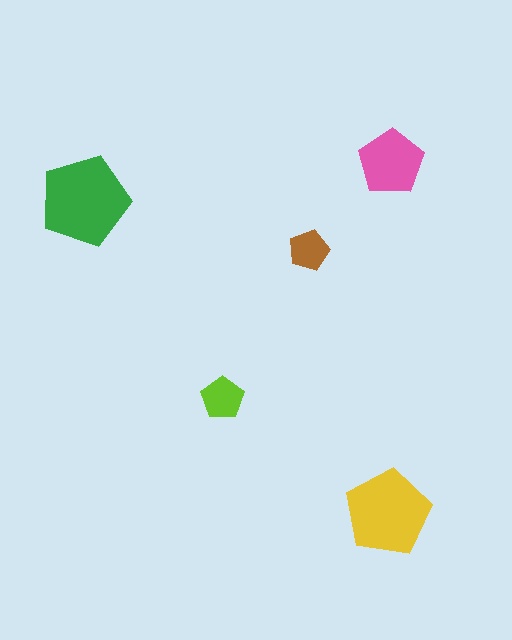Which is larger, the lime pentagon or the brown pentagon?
The lime one.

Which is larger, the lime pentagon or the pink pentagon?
The pink one.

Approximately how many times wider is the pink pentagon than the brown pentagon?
About 1.5 times wider.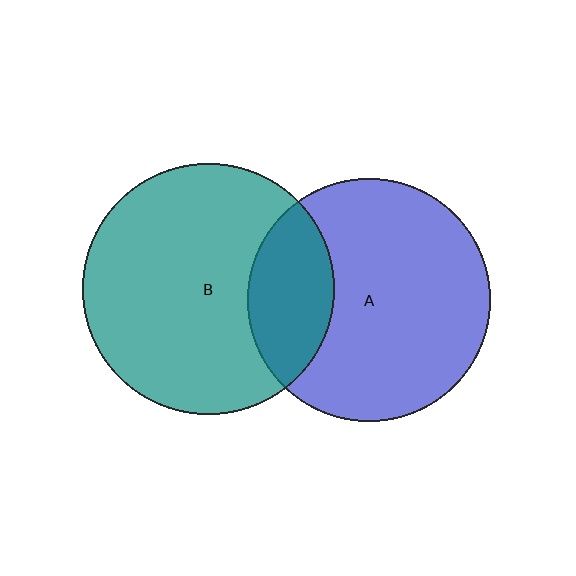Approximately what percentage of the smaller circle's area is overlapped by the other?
Approximately 25%.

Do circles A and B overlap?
Yes.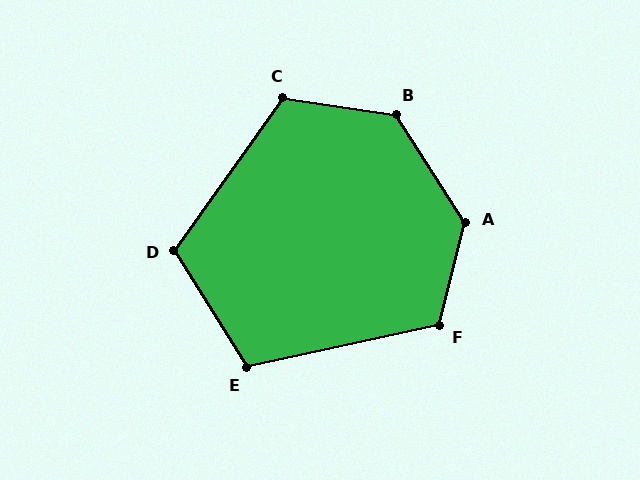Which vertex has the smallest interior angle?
E, at approximately 110 degrees.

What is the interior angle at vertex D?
Approximately 112 degrees (obtuse).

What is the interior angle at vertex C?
Approximately 117 degrees (obtuse).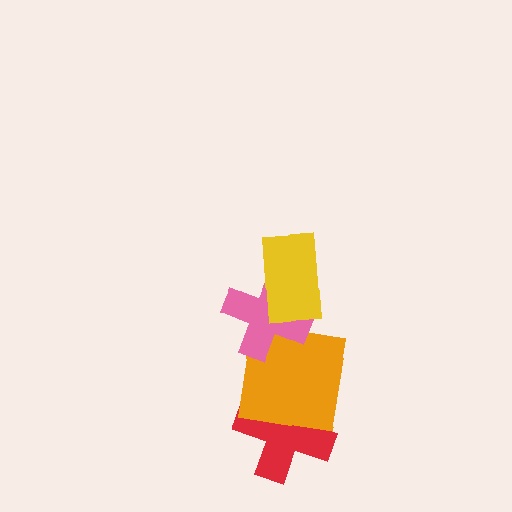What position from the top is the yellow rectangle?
The yellow rectangle is 1st from the top.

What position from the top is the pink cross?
The pink cross is 2nd from the top.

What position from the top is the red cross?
The red cross is 4th from the top.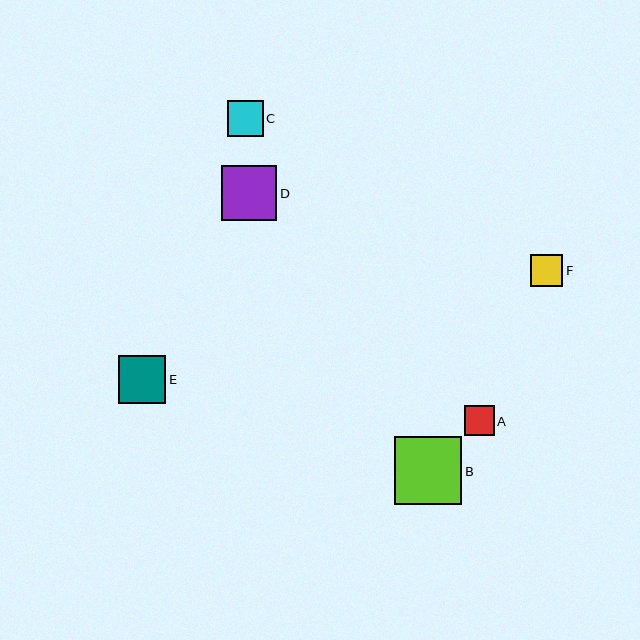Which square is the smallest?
Square A is the smallest with a size of approximately 30 pixels.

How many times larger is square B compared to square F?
Square B is approximately 2.1 times the size of square F.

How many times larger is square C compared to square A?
Square C is approximately 1.2 times the size of square A.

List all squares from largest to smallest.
From largest to smallest: B, D, E, C, F, A.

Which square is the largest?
Square B is the largest with a size of approximately 67 pixels.